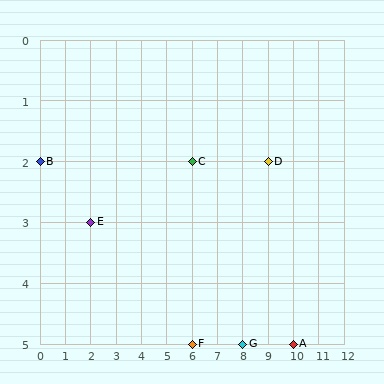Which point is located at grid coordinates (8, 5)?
Point G is at (8, 5).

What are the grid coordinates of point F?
Point F is at grid coordinates (6, 5).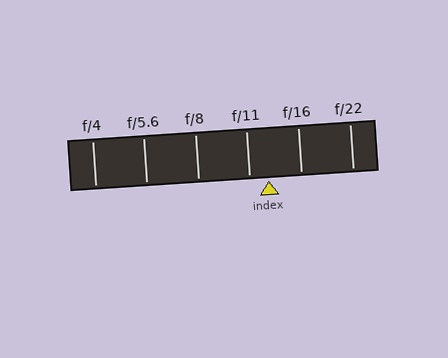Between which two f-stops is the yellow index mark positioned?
The index mark is between f/11 and f/16.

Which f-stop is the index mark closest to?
The index mark is closest to f/11.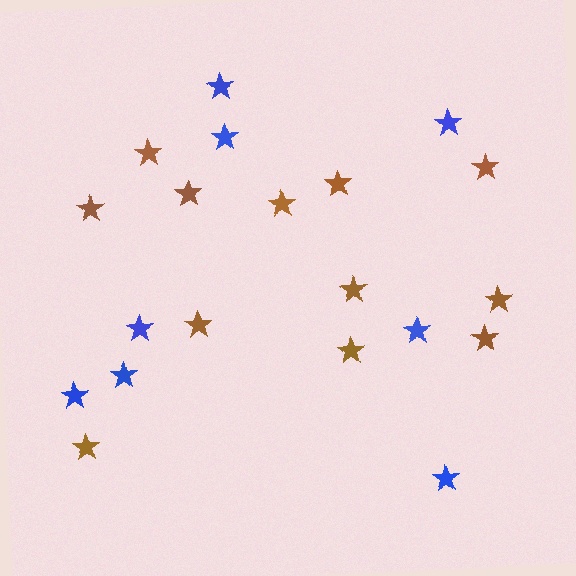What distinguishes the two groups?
There are 2 groups: one group of brown stars (12) and one group of blue stars (8).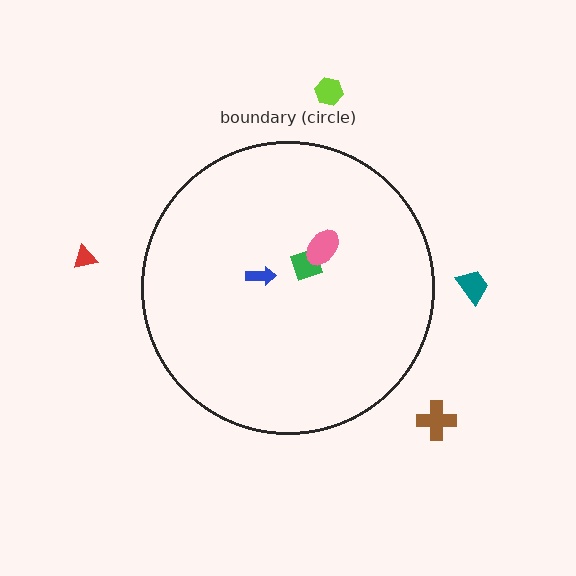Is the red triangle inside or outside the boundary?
Outside.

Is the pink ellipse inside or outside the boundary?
Inside.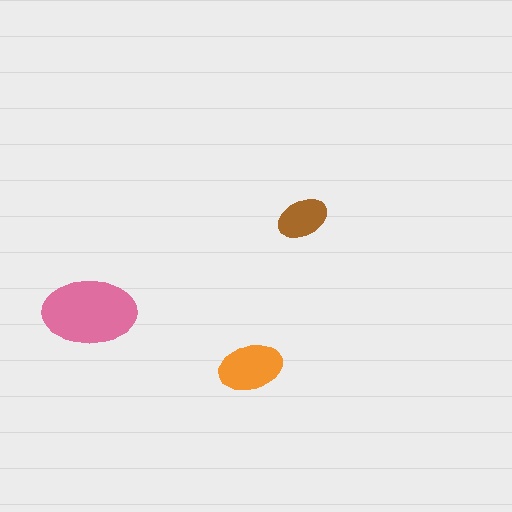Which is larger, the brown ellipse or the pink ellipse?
The pink one.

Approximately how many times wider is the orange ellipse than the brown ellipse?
About 1.5 times wider.